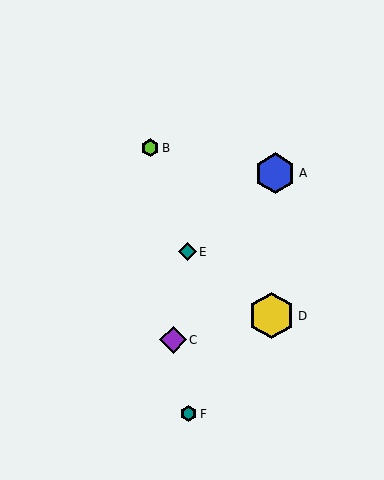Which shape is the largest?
The yellow hexagon (labeled D) is the largest.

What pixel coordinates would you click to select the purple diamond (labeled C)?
Click at (173, 340) to select the purple diamond C.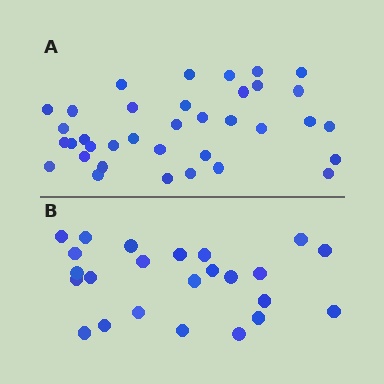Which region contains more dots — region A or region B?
Region A (the top region) has more dots.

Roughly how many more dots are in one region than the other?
Region A has roughly 12 or so more dots than region B.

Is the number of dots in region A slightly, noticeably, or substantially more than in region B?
Region A has substantially more. The ratio is roughly 1.5 to 1.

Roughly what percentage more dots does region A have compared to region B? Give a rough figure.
About 50% more.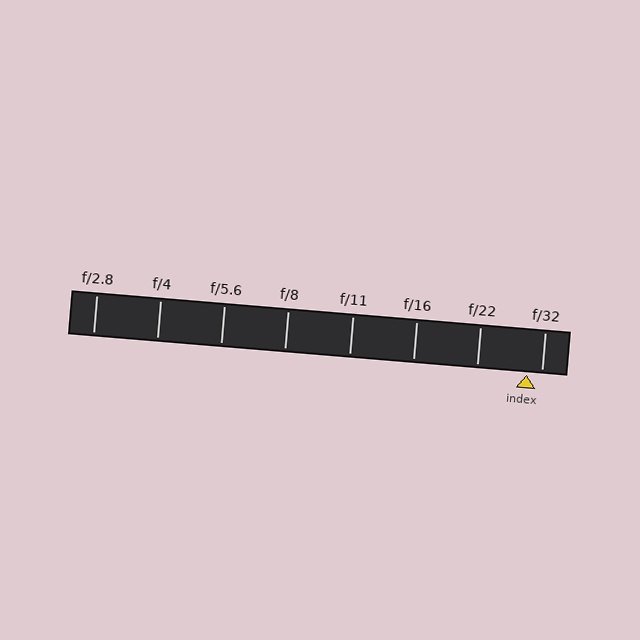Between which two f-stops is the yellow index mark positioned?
The index mark is between f/22 and f/32.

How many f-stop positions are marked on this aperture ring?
There are 8 f-stop positions marked.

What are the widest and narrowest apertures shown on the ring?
The widest aperture shown is f/2.8 and the narrowest is f/32.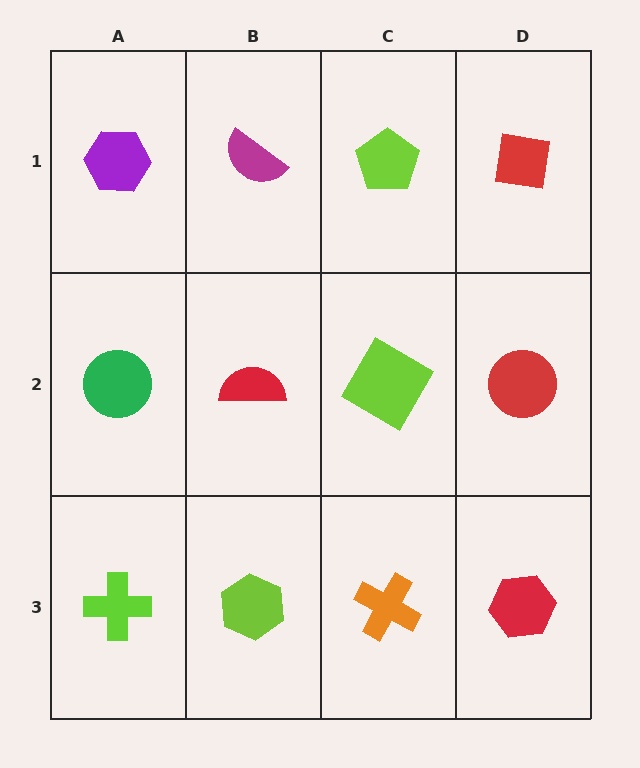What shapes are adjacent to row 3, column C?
A lime diamond (row 2, column C), a lime hexagon (row 3, column B), a red hexagon (row 3, column D).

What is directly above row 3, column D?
A red circle.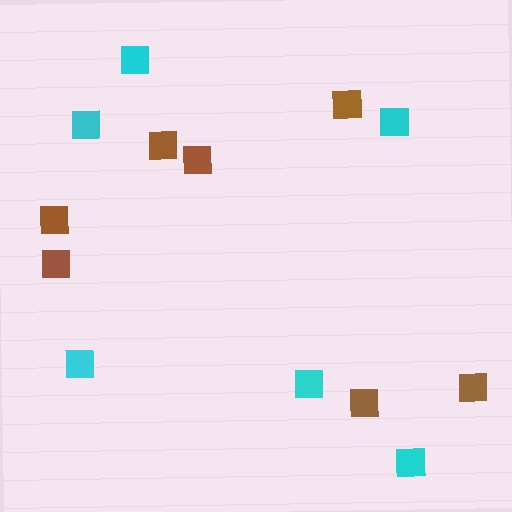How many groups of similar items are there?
There are 2 groups: one group of cyan squares (6) and one group of brown squares (7).